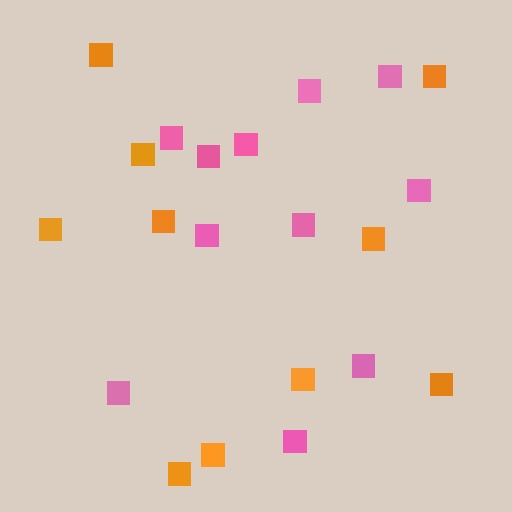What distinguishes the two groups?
There are 2 groups: one group of pink squares (11) and one group of orange squares (10).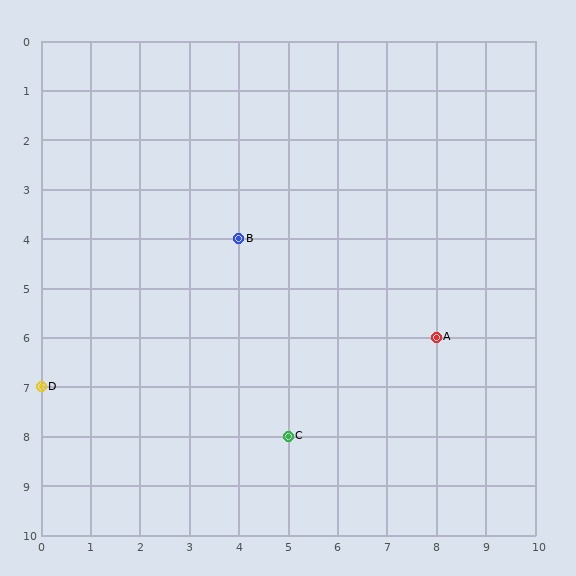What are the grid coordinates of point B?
Point B is at grid coordinates (4, 4).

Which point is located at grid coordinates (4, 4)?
Point B is at (4, 4).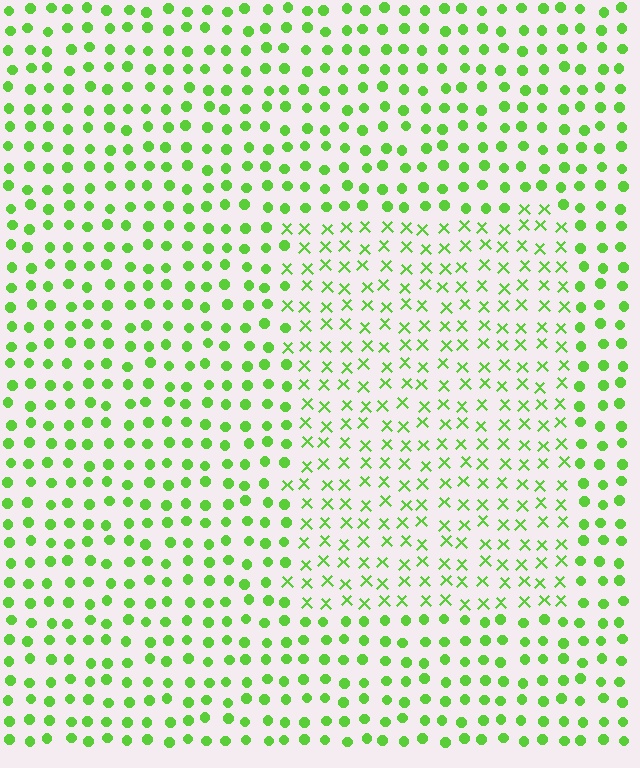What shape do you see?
I see a rectangle.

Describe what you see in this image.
The image is filled with small lime elements arranged in a uniform grid. A rectangle-shaped region contains X marks, while the surrounding area contains circles. The boundary is defined purely by the change in element shape.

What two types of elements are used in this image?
The image uses X marks inside the rectangle region and circles outside it.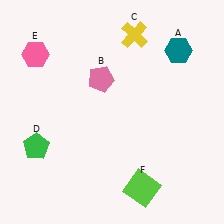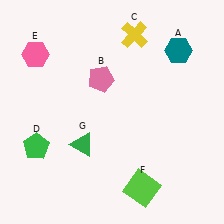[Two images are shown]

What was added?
A green triangle (G) was added in Image 2.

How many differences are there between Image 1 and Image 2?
There is 1 difference between the two images.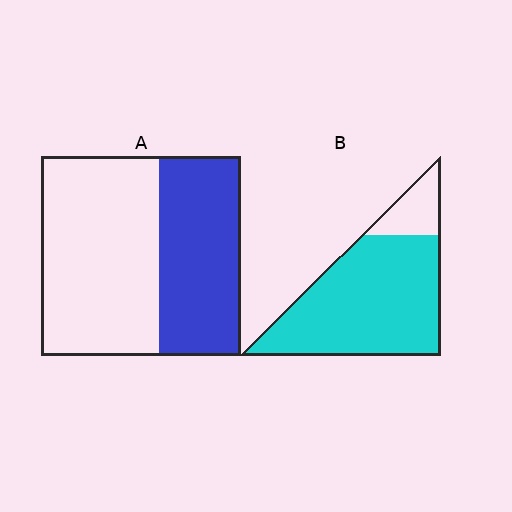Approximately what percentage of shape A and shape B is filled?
A is approximately 40% and B is approximately 85%.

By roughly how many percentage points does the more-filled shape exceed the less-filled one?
By roughly 45 percentage points (B over A).